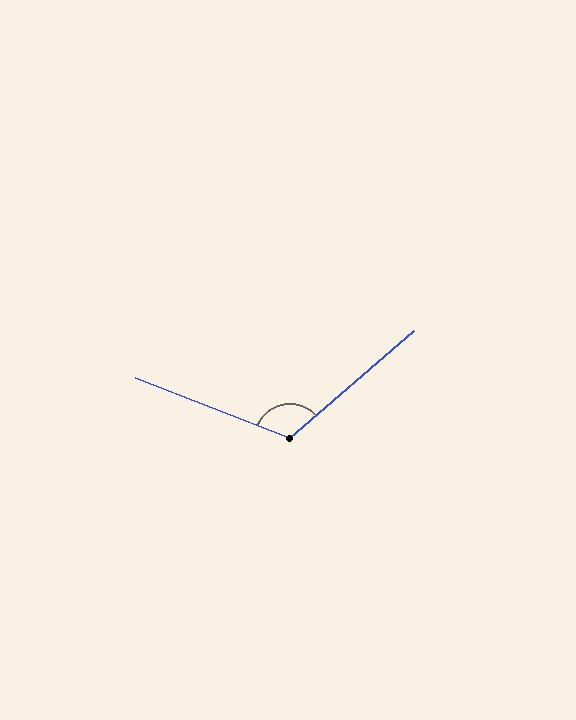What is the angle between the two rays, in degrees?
Approximately 118 degrees.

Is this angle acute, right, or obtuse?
It is obtuse.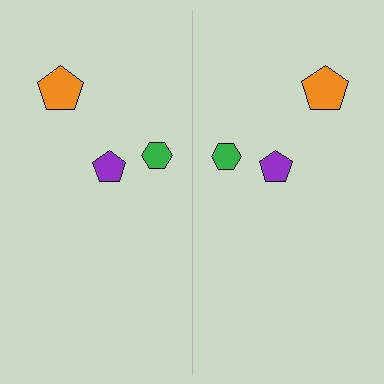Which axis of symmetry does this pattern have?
The pattern has a vertical axis of symmetry running through the center of the image.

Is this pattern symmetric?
Yes, this pattern has bilateral (reflection) symmetry.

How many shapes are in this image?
There are 6 shapes in this image.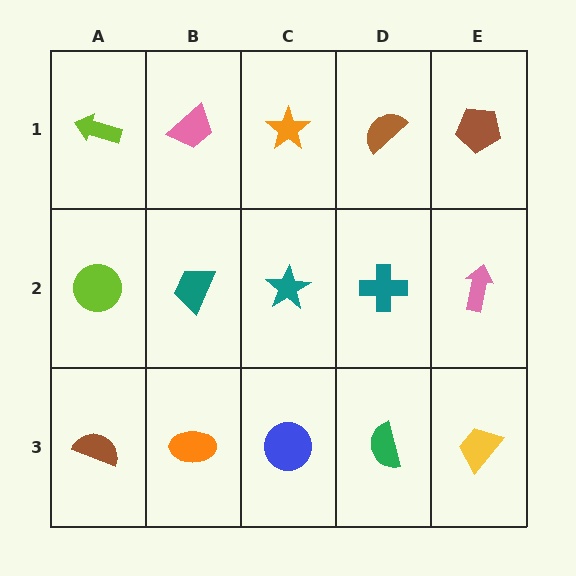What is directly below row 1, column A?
A lime circle.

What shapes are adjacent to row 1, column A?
A lime circle (row 2, column A), a pink trapezoid (row 1, column B).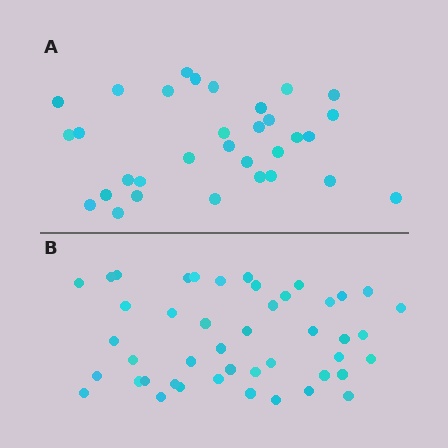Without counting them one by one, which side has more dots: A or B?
Region B (the bottom region) has more dots.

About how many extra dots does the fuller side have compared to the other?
Region B has approximately 15 more dots than region A.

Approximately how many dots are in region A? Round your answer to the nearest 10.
About 30 dots. (The exact count is 32, which rounds to 30.)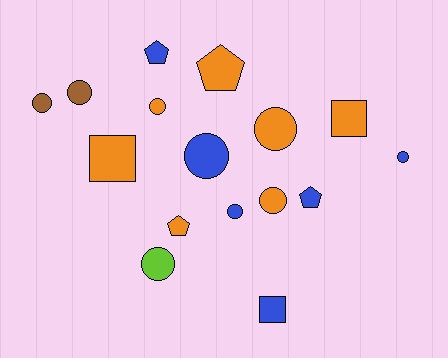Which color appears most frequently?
Orange, with 7 objects.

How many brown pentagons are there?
There are no brown pentagons.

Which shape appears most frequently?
Circle, with 9 objects.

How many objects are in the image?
There are 16 objects.